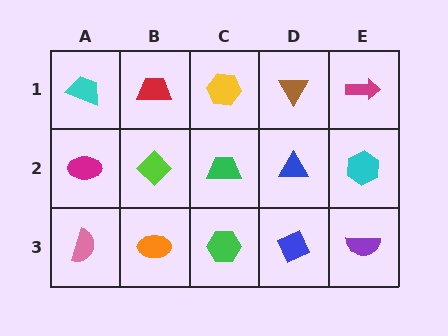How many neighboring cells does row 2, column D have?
4.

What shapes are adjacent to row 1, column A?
A magenta ellipse (row 2, column A), a red trapezoid (row 1, column B).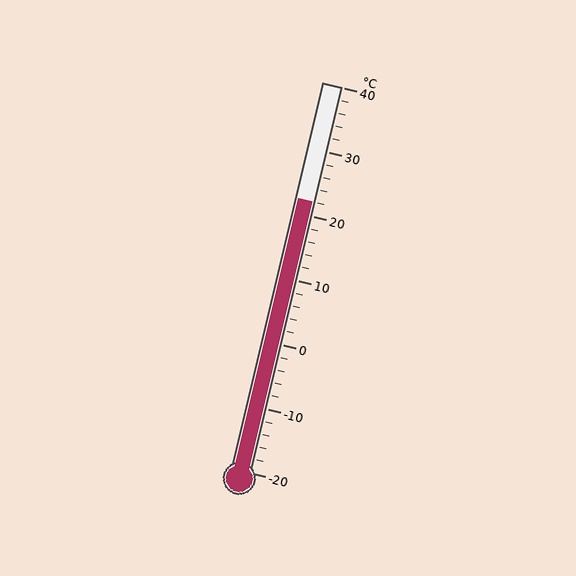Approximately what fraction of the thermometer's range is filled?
The thermometer is filled to approximately 70% of its range.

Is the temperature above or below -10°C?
The temperature is above -10°C.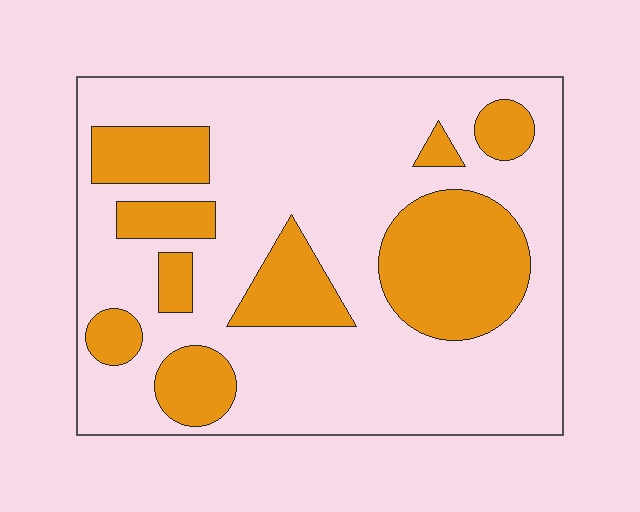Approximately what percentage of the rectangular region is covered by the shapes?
Approximately 30%.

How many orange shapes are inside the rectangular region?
9.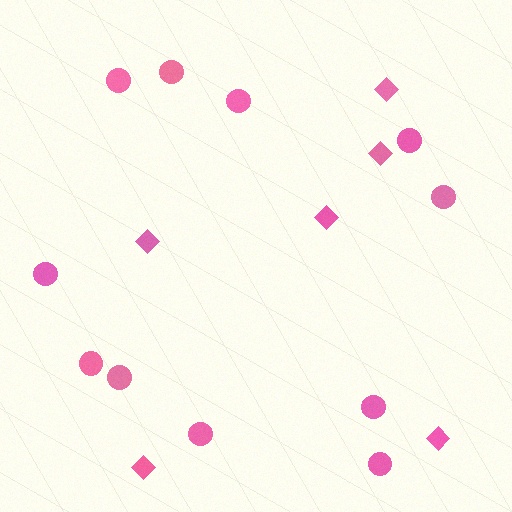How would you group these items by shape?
There are 2 groups: one group of diamonds (6) and one group of circles (11).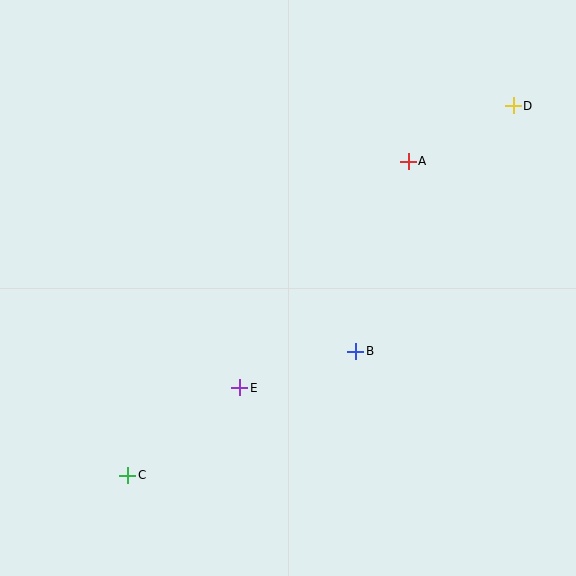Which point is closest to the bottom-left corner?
Point C is closest to the bottom-left corner.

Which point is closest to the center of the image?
Point B at (356, 351) is closest to the center.